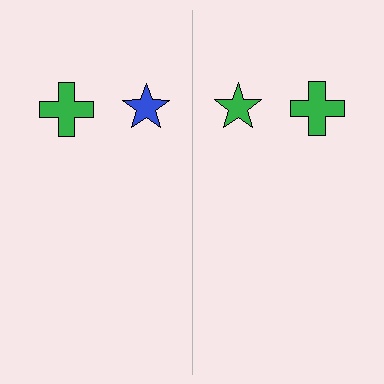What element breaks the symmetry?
The green star on the right side breaks the symmetry — its mirror counterpart is blue.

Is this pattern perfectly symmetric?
No, the pattern is not perfectly symmetric. The green star on the right side breaks the symmetry — its mirror counterpart is blue.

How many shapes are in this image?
There are 4 shapes in this image.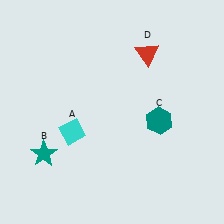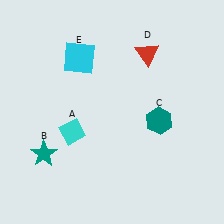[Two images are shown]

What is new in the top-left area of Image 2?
A cyan square (E) was added in the top-left area of Image 2.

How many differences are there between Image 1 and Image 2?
There is 1 difference between the two images.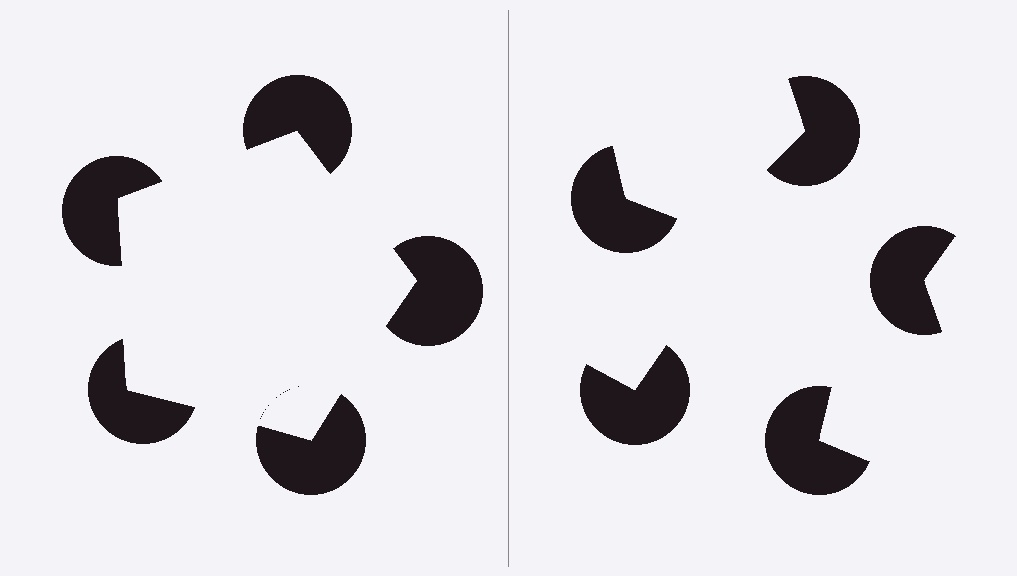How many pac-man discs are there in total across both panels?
10 — 5 on each side.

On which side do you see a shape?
An illusory pentagon appears on the left side. On the right side the wedge cuts are rotated, so no coherent shape forms.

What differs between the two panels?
The pac-man discs are positioned identically on both sides; only the wedge orientations differ. On the left they align to a pentagon; on the right they are misaligned.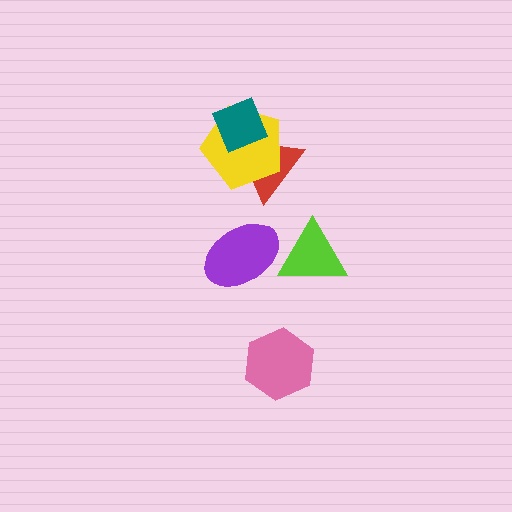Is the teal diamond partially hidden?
No, no other shape covers it.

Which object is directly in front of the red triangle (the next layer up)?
The yellow pentagon is directly in front of the red triangle.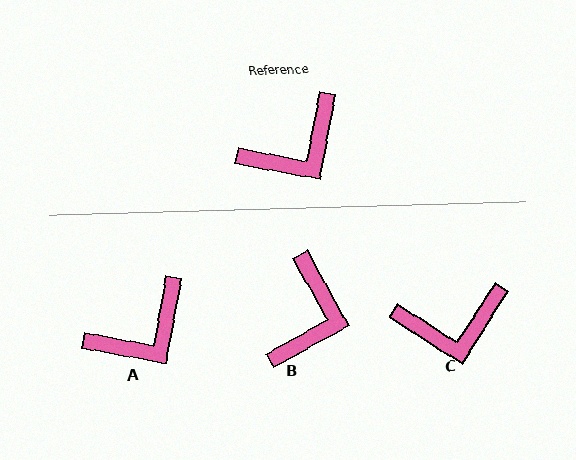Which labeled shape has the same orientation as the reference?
A.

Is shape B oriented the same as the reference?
No, it is off by about 40 degrees.